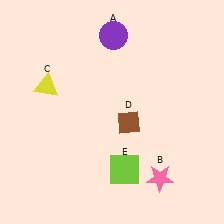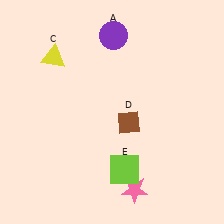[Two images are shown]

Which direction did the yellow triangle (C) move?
The yellow triangle (C) moved up.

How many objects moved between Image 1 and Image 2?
2 objects moved between the two images.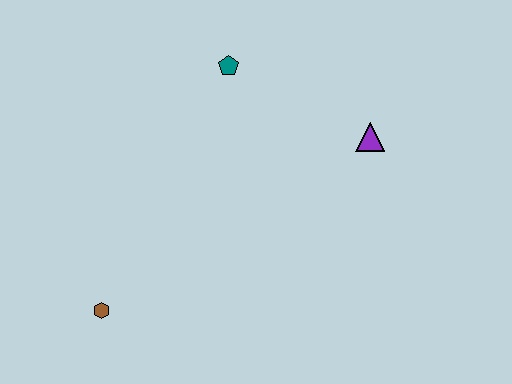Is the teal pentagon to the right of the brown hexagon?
Yes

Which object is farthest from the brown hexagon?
The purple triangle is farthest from the brown hexagon.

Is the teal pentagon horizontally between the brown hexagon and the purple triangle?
Yes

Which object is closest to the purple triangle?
The teal pentagon is closest to the purple triangle.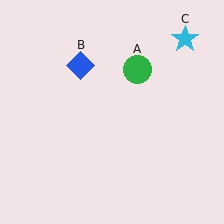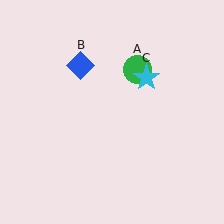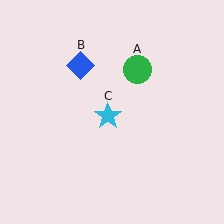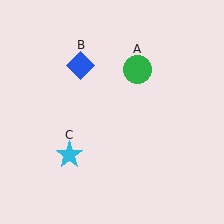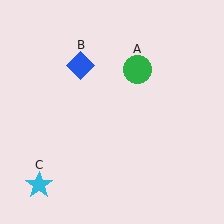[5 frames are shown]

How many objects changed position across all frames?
1 object changed position: cyan star (object C).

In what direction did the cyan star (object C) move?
The cyan star (object C) moved down and to the left.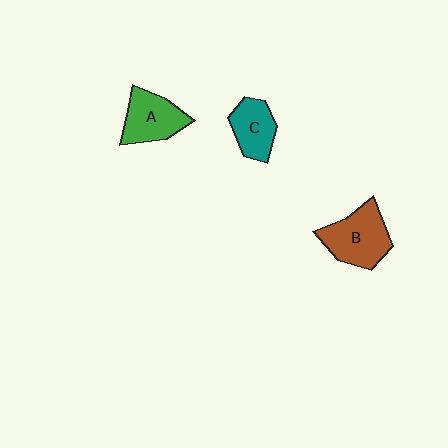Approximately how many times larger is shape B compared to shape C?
Approximately 1.4 times.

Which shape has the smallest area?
Shape C (teal).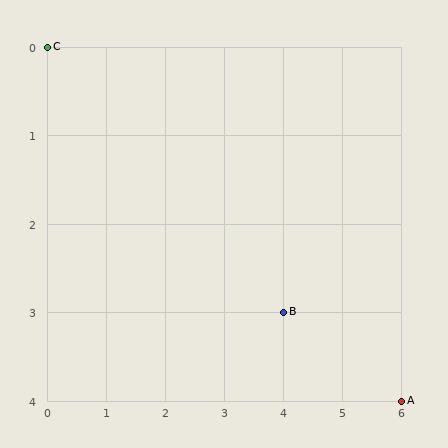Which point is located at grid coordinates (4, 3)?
Point B is at (4, 3).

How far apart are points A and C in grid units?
Points A and C are 6 columns and 4 rows apart (about 7.2 grid units diagonally).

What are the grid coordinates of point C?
Point C is at grid coordinates (0, 0).